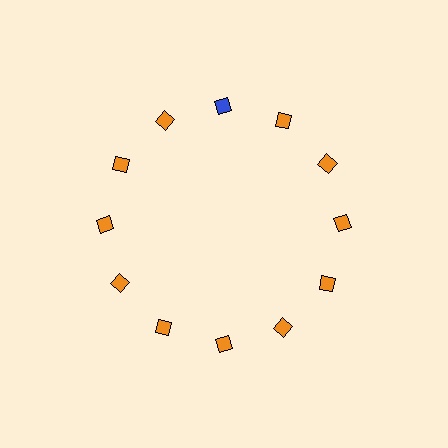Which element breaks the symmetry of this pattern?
The blue diamond at roughly the 12 o'clock position breaks the symmetry. All other shapes are orange diamonds.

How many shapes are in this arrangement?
There are 12 shapes arranged in a ring pattern.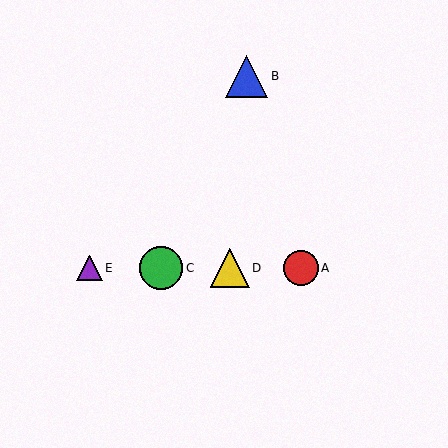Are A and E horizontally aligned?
Yes, both are at y≈268.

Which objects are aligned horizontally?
Objects A, C, D, E are aligned horizontally.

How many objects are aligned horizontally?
4 objects (A, C, D, E) are aligned horizontally.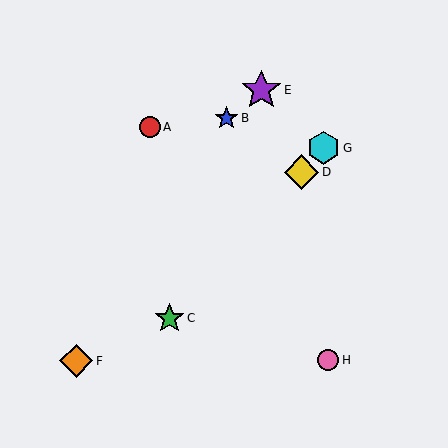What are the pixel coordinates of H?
Object H is at (328, 360).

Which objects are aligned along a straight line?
Objects C, D, G are aligned along a straight line.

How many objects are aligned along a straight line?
3 objects (C, D, G) are aligned along a straight line.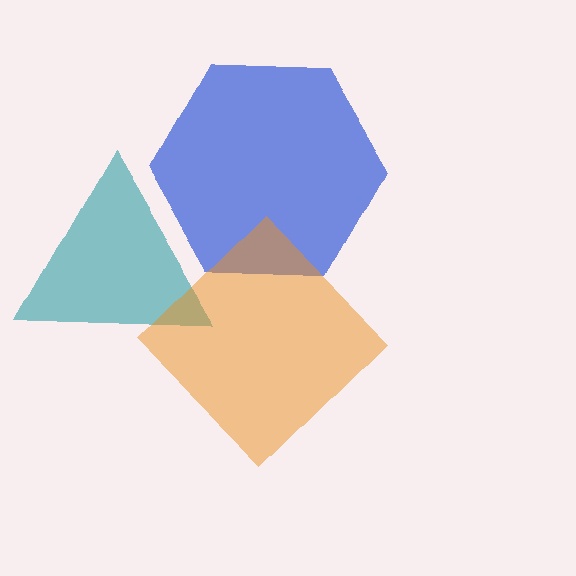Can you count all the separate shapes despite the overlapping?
Yes, there are 3 separate shapes.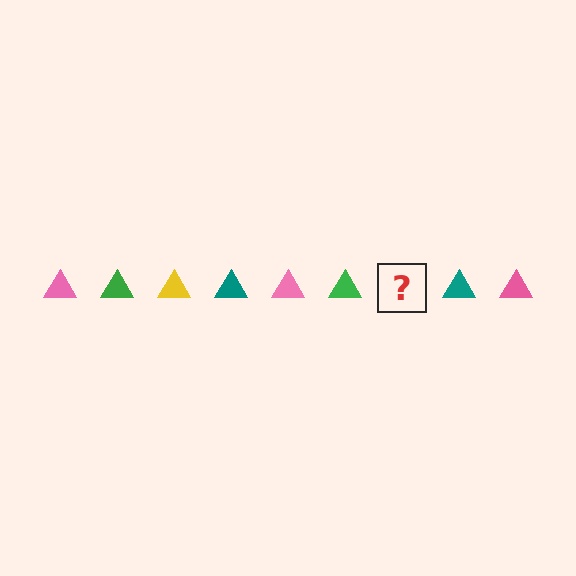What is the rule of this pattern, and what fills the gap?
The rule is that the pattern cycles through pink, green, yellow, teal triangles. The gap should be filled with a yellow triangle.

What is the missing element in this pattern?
The missing element is a yellow triangle.